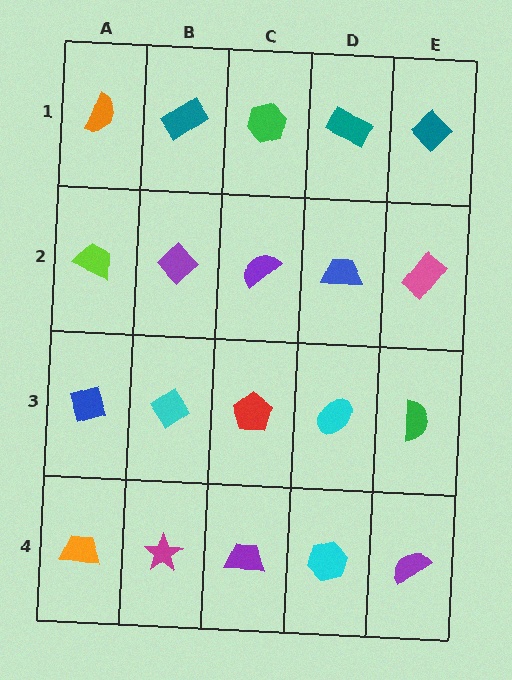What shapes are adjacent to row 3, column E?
A pink rectangle (row 2, column E), a purple semicircle (row 4, column E), a cyan ellipse (row 3, column D).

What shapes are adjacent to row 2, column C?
A green hexagon (row 1, column C), a red pentagon (row 3, column C), a purple diamond (row 2, column B), a blue trapezoid (row 2, column D).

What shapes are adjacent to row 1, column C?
A purple semicircle (row 2, column C), a teal rectangle (row 1, column B), a teal rectangle (row 1, column D).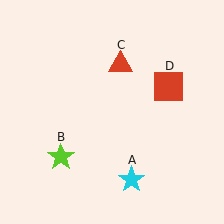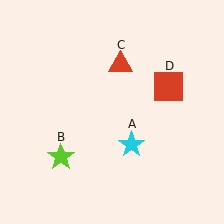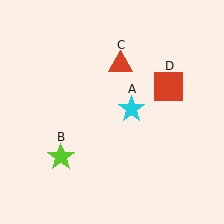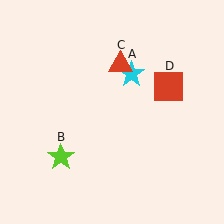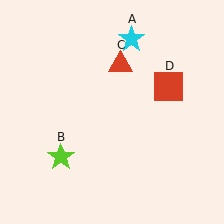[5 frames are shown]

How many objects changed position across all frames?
1 object changed position: cyan star (object A).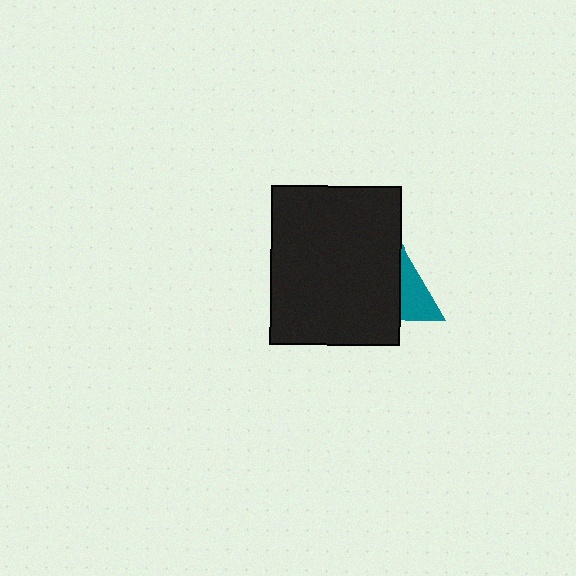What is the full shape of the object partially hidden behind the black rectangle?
The partially hidden object is a teal triangle.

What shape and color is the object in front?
The object in front is a black rectangle.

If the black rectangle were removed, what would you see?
You would see the complete teal triangle.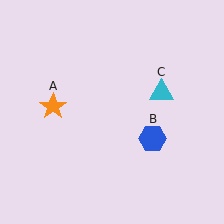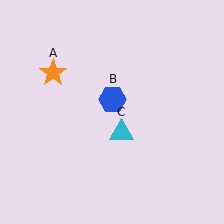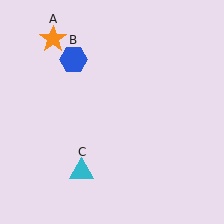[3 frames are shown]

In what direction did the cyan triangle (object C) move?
The cyan triangle (object C) moved down and to the left.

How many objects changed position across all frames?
3 objects changed position: orange star (object A), blue hexagon (object B), cyan triangle (object C).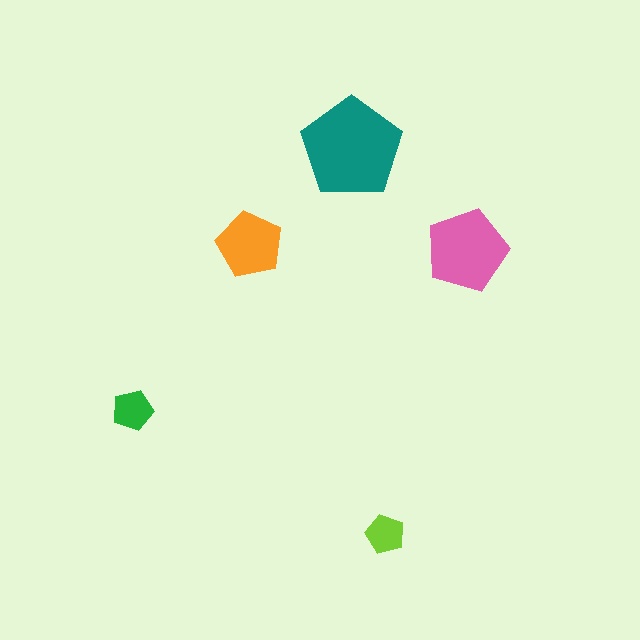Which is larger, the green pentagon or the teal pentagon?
The teal one.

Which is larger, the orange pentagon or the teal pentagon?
The teal one.